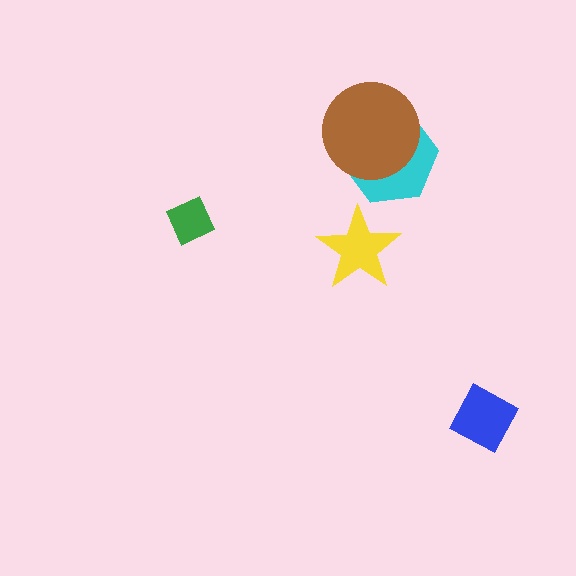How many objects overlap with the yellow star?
0 objects overlap with the yellow star.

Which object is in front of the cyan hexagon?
The brown circle is in front of the cyan hexagon.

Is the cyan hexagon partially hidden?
Yes, it is partially covered by another shape.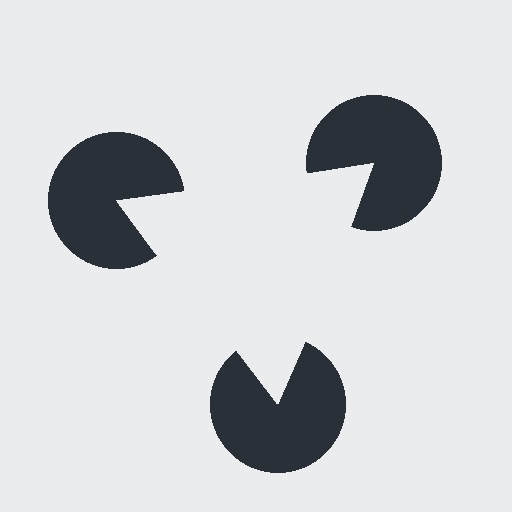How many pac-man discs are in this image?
There are 3 — one at each vertex of the illusory triangle.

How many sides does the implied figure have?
3 sides.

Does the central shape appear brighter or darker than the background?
It typically appears slightly brighter than the background, even though no actual brightness change is drawn.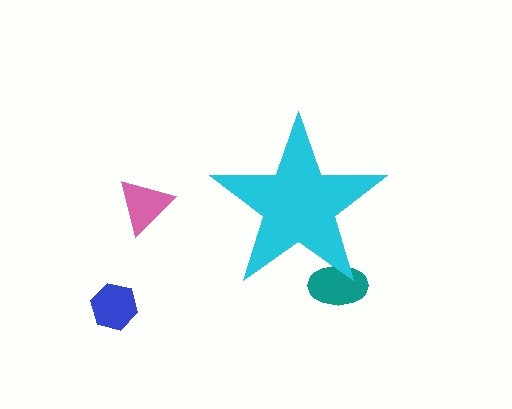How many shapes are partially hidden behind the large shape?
1 shape is partially hidden.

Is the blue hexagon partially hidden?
No, the blue hexagon is fully visible.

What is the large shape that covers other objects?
A cyan star.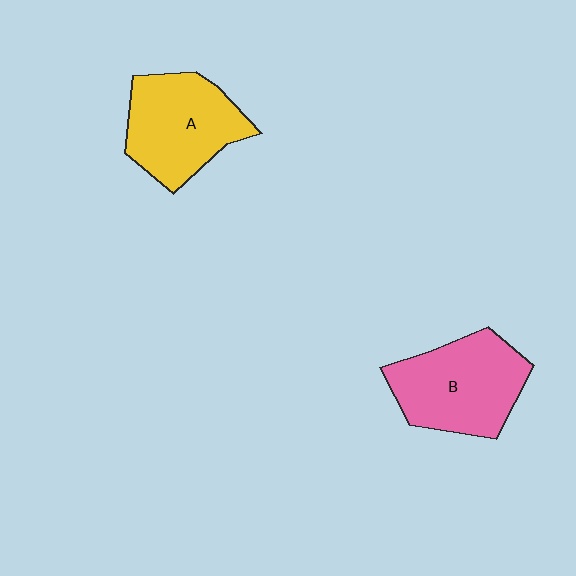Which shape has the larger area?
Shape B (pink).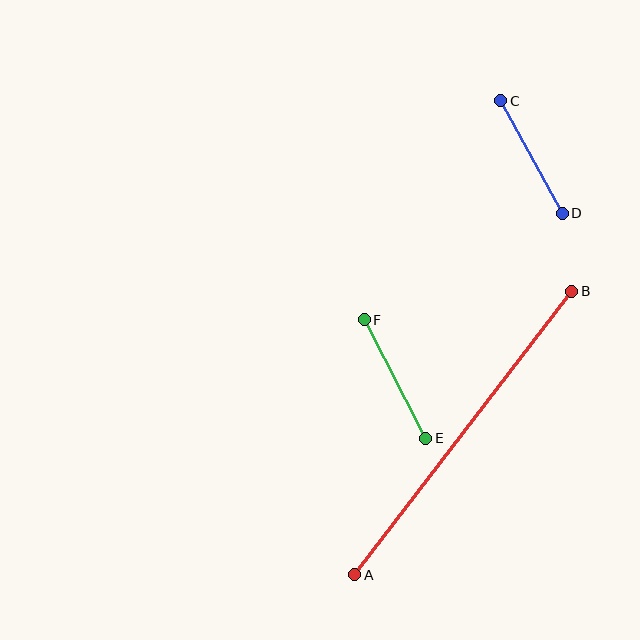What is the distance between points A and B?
The distance is approximately 357 pixels.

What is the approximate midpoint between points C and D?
The midpoint is at approximately (531, 157) pixels.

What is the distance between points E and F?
The distance is approximately 134 pixels.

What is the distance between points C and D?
The distance is approximately 128 pixels.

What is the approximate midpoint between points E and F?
The midpoint is at approximately (395, 379) pixels.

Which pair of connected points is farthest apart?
Points A and B are farthest apart.